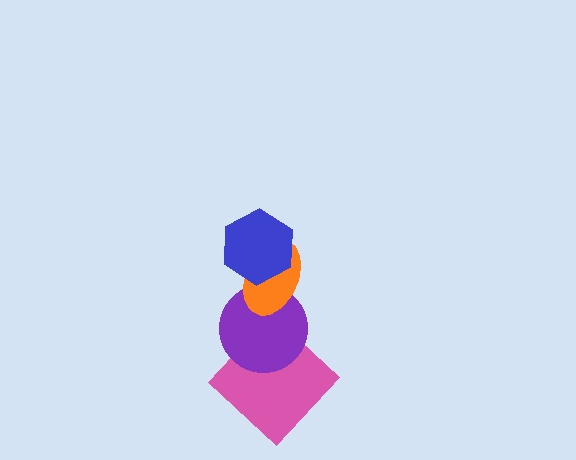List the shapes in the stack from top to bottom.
From top to bottom: the blue hexagon, the orange ellipse, the purple circle, the pink diamond.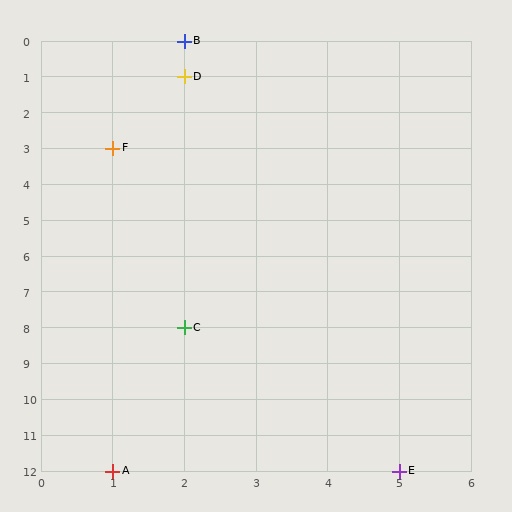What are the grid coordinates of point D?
Point D is at grid coordinates (2, 1).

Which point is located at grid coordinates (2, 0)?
Point B is at (2, 0).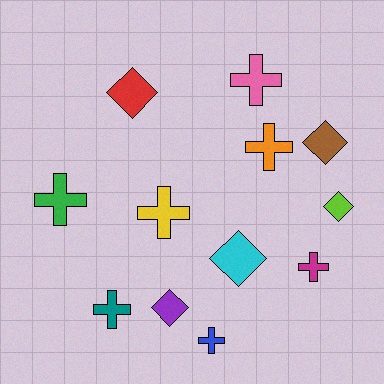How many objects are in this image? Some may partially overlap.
There are 12 objects.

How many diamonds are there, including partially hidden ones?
There are 5 diamonds.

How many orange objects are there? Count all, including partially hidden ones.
There is 1 orange object.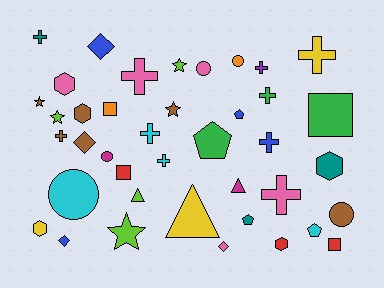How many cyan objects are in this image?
There are 4 cyan objects.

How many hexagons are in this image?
There are 5 hexagons.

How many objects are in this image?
There are 40 objects.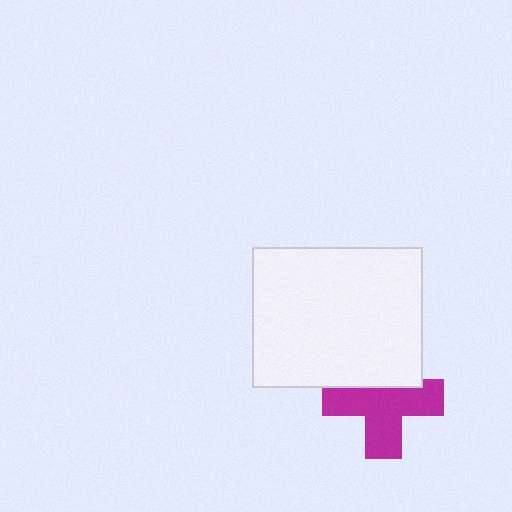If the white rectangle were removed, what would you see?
You would see the complete magenta cross.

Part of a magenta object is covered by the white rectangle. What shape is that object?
It is a cross.